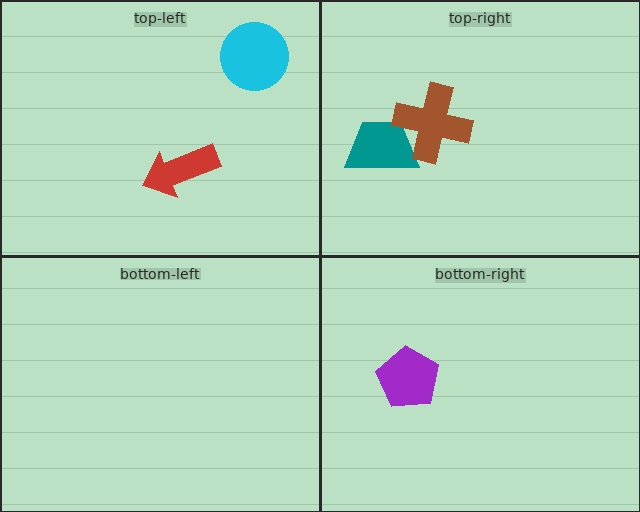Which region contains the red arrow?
The top-left region.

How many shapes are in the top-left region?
2.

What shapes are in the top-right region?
The teal trapezoid, the brown cross.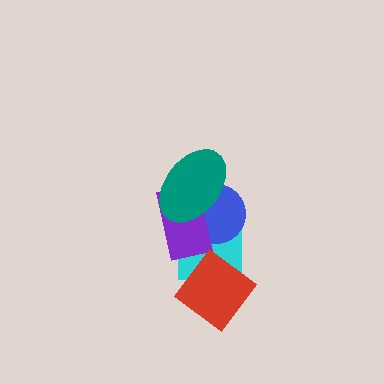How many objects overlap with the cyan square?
4 objects overlap with the cyan square.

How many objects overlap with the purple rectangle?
3 objects overlap with the purple rectangle.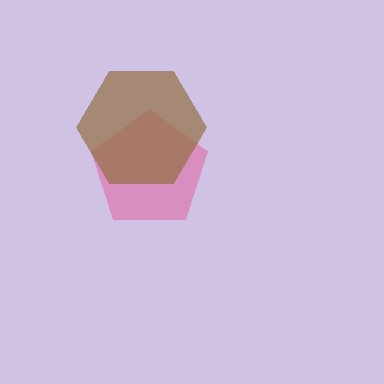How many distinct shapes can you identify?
There are 2 distinct shapes: a pink pentagon, a brown hexagon.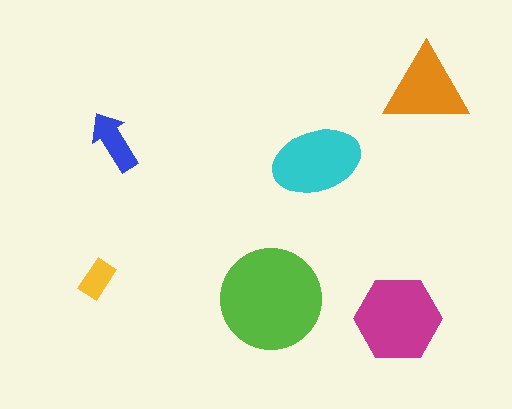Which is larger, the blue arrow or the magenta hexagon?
The magenta hexagon.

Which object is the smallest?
The yellow rectangle.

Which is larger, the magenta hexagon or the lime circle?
The lime circle.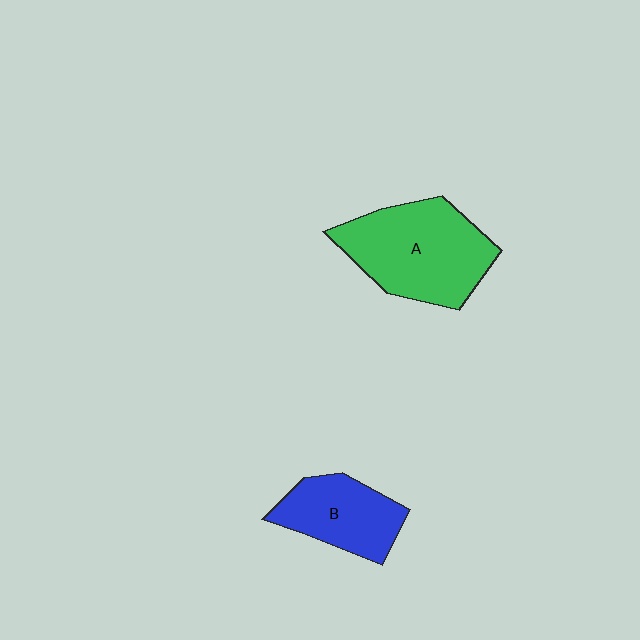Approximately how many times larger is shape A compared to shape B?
Approximately 1.6 times.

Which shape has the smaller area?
Shape B (blue).